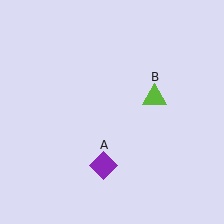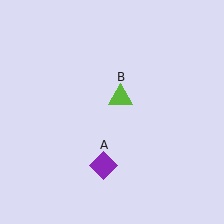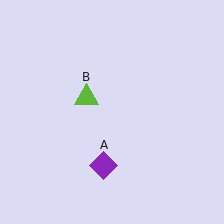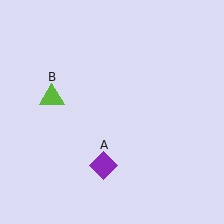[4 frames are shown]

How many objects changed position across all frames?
1 object changed position: lime triangle (object B).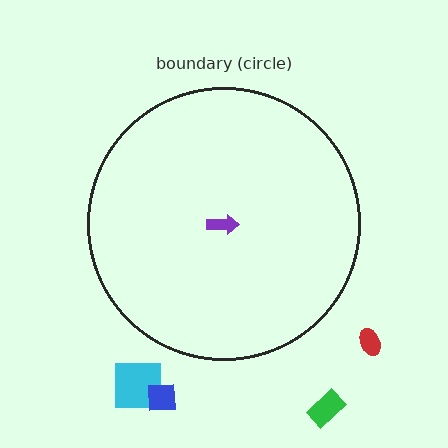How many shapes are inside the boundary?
1 inside, 4 outside.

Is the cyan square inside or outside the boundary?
Outside.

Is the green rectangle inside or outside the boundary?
Outside.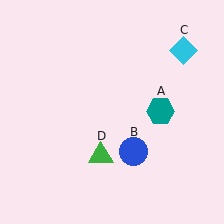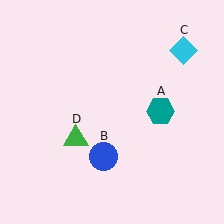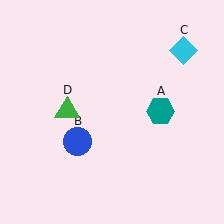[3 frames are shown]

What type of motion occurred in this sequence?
The blue circle (object B), green triangle (object D) rotated clockwise around the center of the scene.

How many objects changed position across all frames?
2 objects changed position: blue circle (object B), green triangle (object D).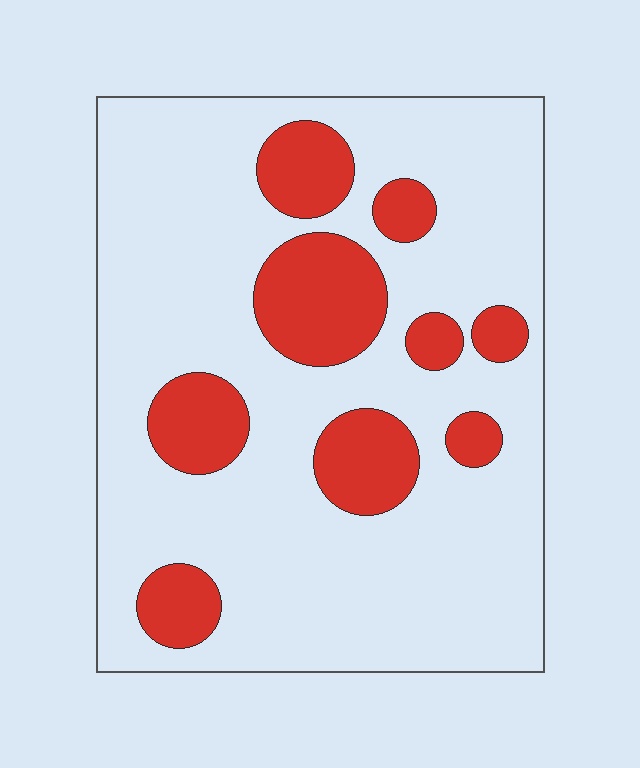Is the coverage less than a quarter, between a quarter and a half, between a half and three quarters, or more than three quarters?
Less than a quarter.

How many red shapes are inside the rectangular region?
9.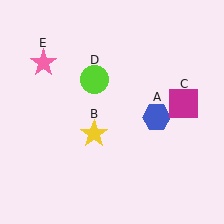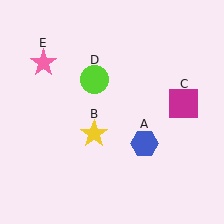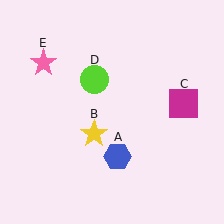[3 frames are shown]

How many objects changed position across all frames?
1 object changed position: blue hexagon (object A).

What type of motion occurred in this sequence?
The blue hexagon (object A) rotated clockwise around the center of the scene.